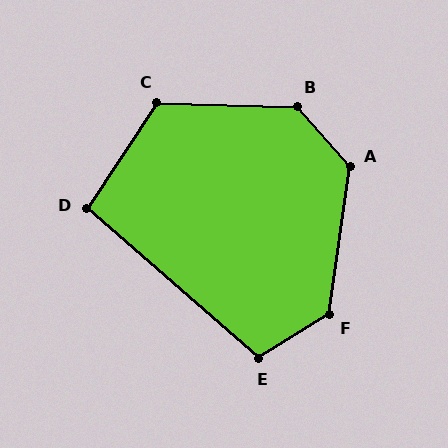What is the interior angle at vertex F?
Approximately 130 degrees (obtuse).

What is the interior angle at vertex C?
Approximately 122 degrees (obtuse).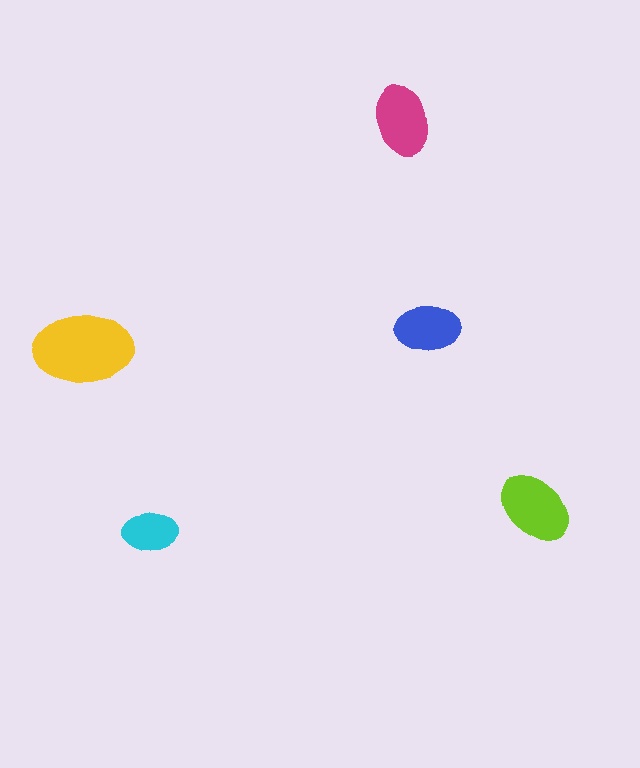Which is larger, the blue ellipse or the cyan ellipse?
The blue one.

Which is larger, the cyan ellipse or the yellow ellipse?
The yellow one.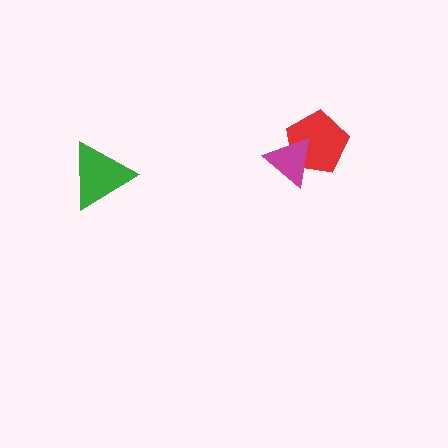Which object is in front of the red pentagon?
The magenta triangle is in front of the red pentagon.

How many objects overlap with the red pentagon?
1 object overlaps with the red pentagon.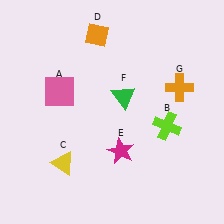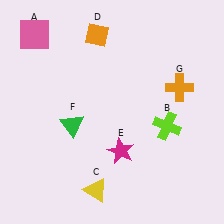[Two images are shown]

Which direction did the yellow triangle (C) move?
The yellow triangle (C) moved right.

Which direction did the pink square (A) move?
The pink square (A) moved up.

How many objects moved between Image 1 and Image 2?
3 objects moved between the two images.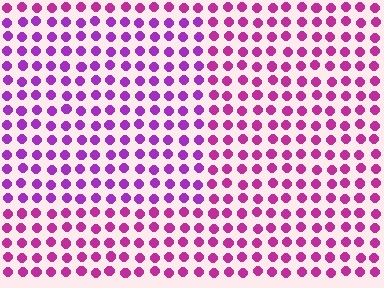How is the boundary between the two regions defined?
The boundary is defined purely by a slight shift in hue (about 27 degrees). Spacing, size, and orientation are identical on both sides.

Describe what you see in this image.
The image is filled with small magenta elements in a uniform arrangement. A rectangle-shaped region is visible where the elements are tinted to a slightly different hue, forming a subtle color boundary.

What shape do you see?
I see a rectangle.